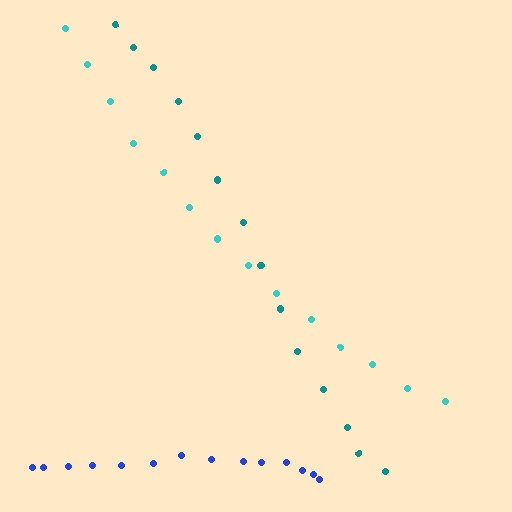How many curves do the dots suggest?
There are 3 distinct paths.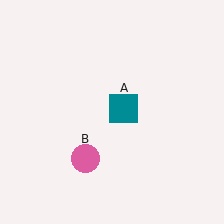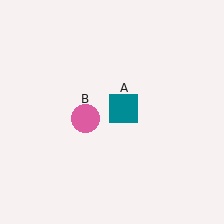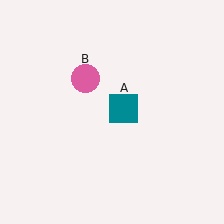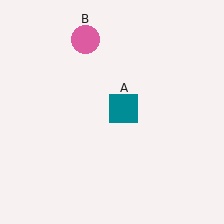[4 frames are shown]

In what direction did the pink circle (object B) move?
The pink circle (object B) moved up.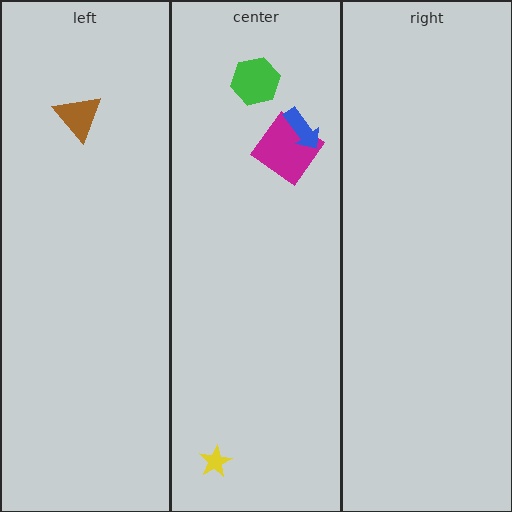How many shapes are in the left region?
1.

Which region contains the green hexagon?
The center region.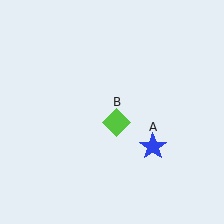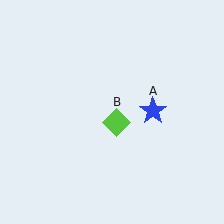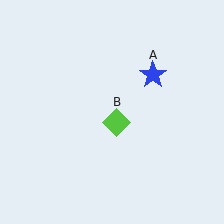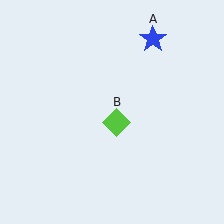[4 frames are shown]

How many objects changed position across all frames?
1 object changed position: blue star (object A).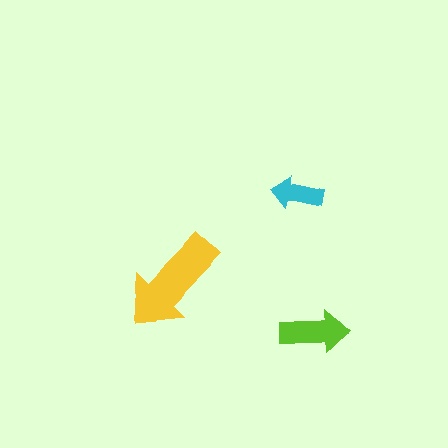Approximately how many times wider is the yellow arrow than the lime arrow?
About 1.5 times wider.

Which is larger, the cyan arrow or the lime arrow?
The lime one.